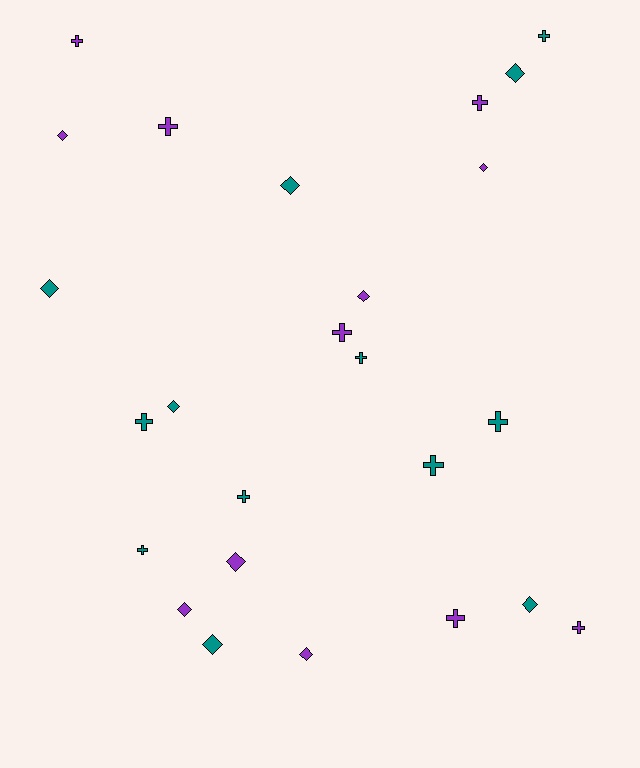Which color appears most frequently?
Teal, with 13 objects.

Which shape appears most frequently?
Cross, with 13 objects.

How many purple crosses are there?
There are 6 purple crosses.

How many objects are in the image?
There are 25 objects.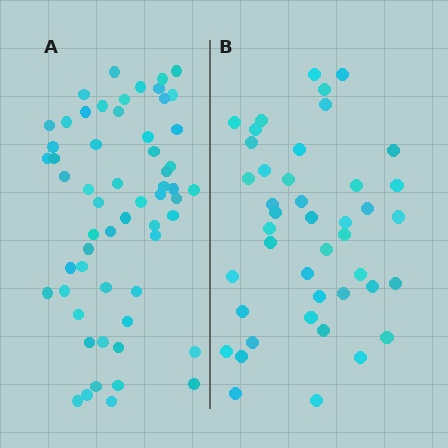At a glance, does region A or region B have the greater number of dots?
Region A (the left region) has more dots.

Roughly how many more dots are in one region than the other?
Region A has approximately 15 more dots than region B.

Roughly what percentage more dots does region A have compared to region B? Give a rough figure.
About 35% more.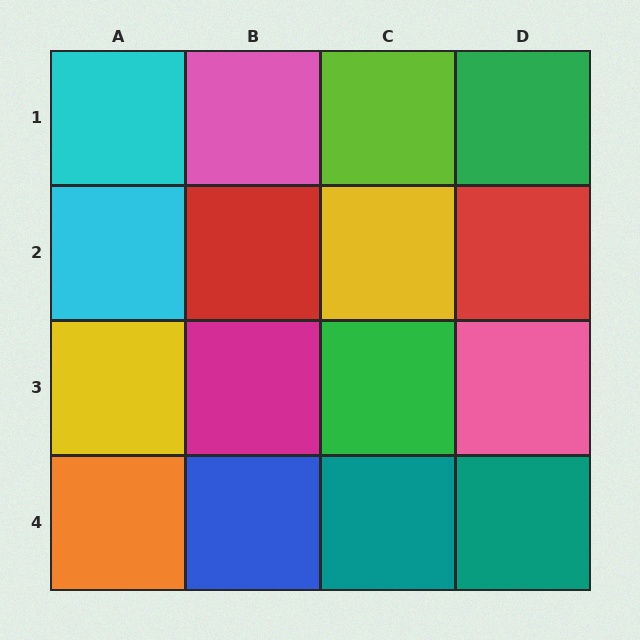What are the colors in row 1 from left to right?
Cyan, pink, lime, green.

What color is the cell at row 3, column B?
Magenta.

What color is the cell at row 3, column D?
Pink.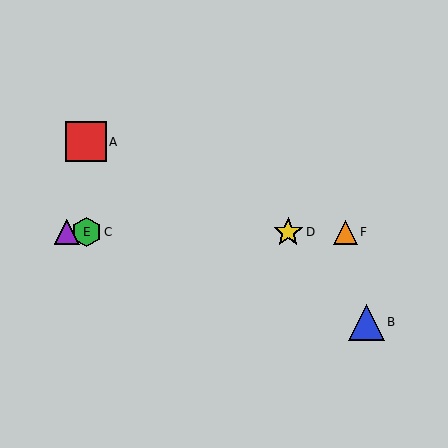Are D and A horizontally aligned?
No, D is at y≈232 and A is at y≈142.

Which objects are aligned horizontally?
Objects C, D, E, F are aligned horizontally.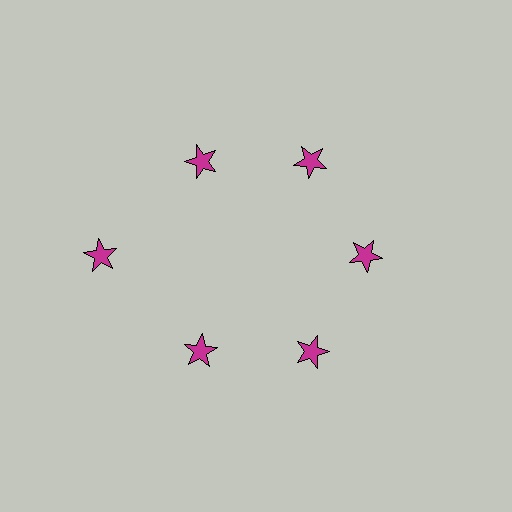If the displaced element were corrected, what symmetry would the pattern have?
It would have 6-fold rotational symmetry — the pattern would map onto itself every 60 degrees.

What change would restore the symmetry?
The symmetry would be restored by moving it inward, back onto the ring so that all 6 stars sit at equal angles and equal distance from the center.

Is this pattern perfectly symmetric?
No. The 6 magenta stars are arranged in a ring, but one element near the 9 o'clock position is pushed outward from the center, breaking the 6-fold rotational symmetry.